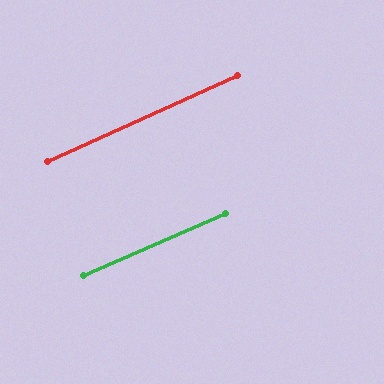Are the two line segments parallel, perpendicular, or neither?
Parallel — their directions differ by only 1.0°.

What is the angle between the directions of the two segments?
Approximately 1 degree.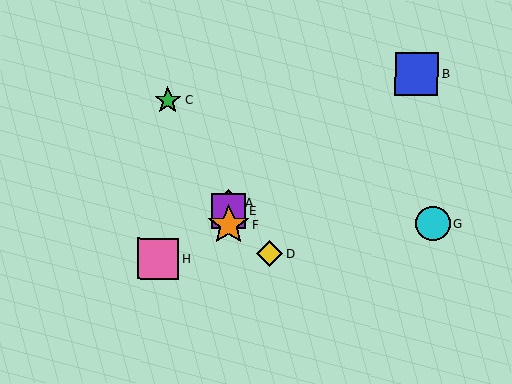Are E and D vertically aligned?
No, E is at x≈229 and D is at x≈269.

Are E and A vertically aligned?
Yes, both are at x≈229.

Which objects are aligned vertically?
Objects A, E, F are aligned vertically.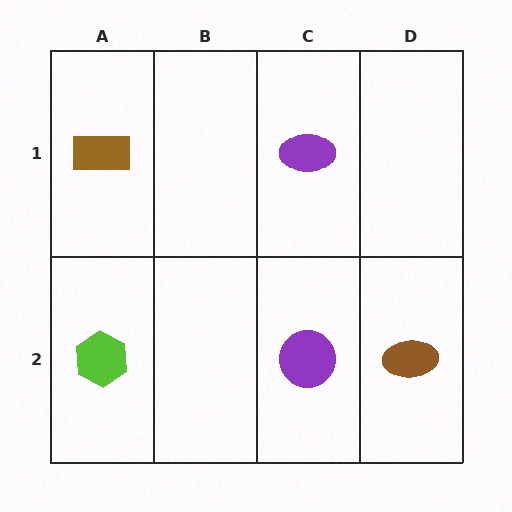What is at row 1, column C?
A purple ellipse.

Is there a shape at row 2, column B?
No, that cell is empty.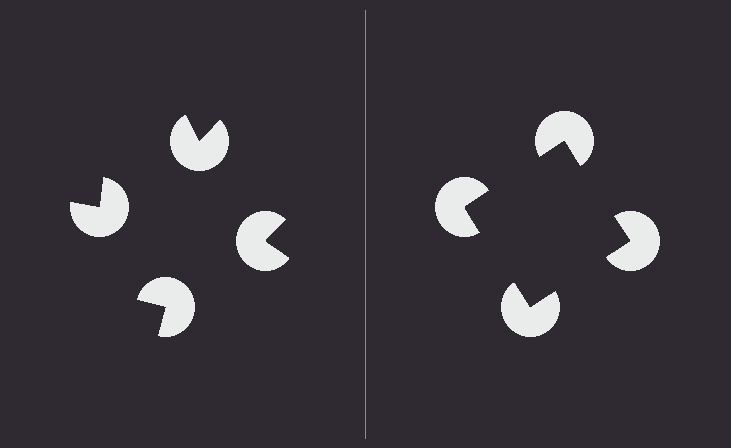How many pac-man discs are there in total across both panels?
8 — 4 on each side.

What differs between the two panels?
The pac-man discs are positioned identically on both sides; only the wedge orientations differ. On the right they align to a square; on the left they are misaligned.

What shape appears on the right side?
An illusory square.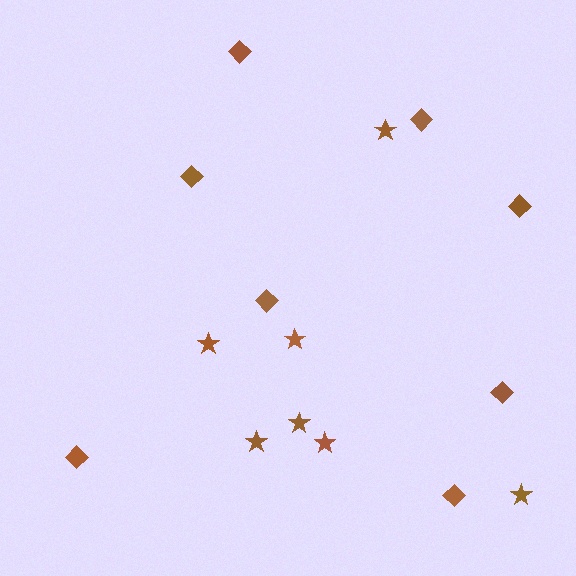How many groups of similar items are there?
There are 2 groups: one group of stars (7) and one group of diamonds (8).